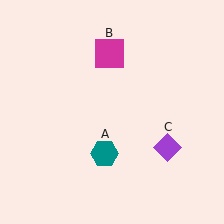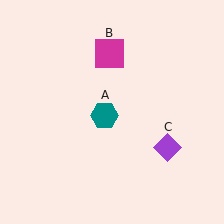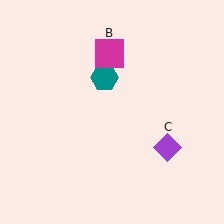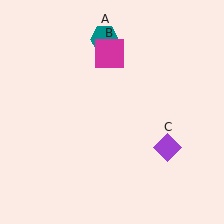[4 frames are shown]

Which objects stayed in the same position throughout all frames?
Magenta square (object B) and purple diamond (object C) remained stationary.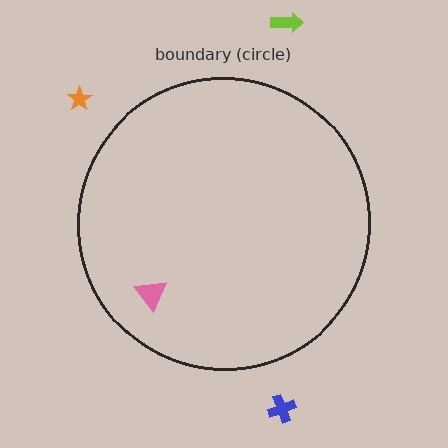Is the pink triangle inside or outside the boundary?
Inside.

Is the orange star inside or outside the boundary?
Outside.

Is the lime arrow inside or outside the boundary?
Outside.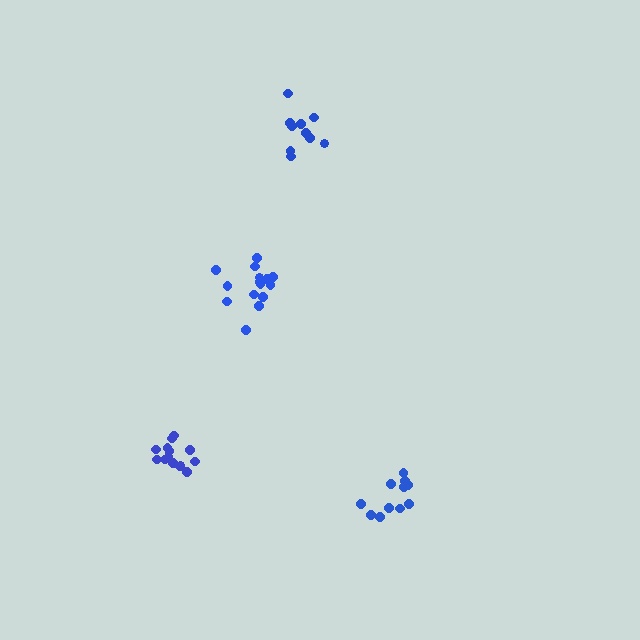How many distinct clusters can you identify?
There are 4 distinct clusters.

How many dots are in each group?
Group 1: 10 dots, Group 2: 11 dots, Group 3: 14 dots, Group 4: 15 dots (50 total).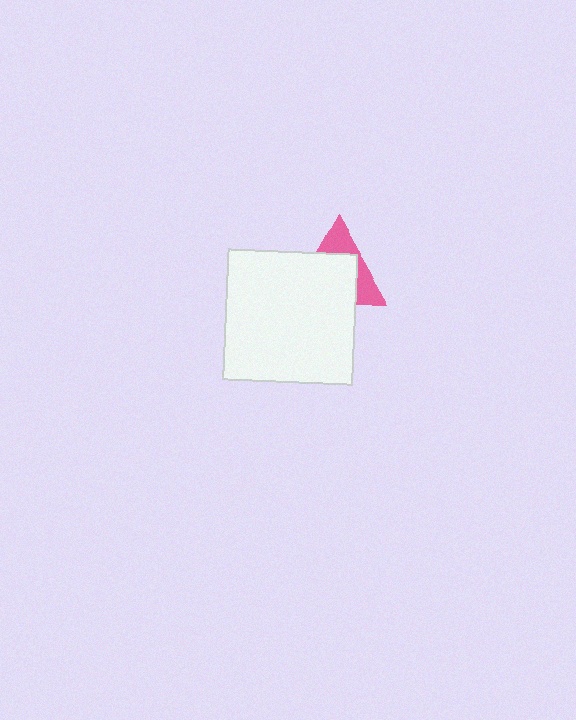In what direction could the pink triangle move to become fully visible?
The pink triangle could move up. That would shift it out from behind the white square entirely.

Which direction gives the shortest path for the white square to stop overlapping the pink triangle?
Moving down gives the shortest separation.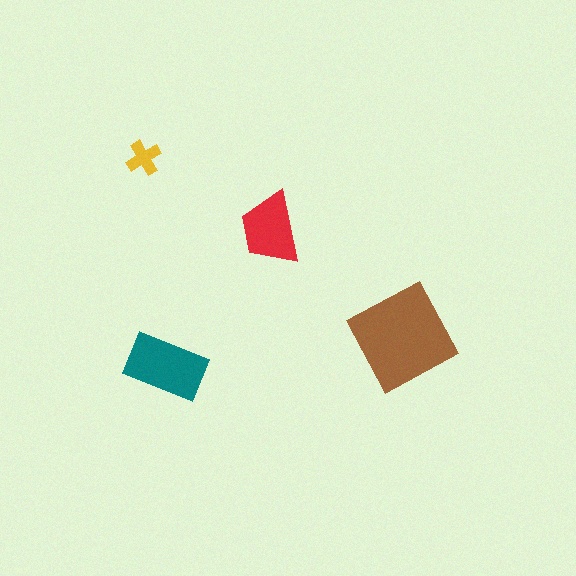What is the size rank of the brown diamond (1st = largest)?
1st.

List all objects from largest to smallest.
The brown diamond, the teal rectangle, the red trapezoid, the yellow cross.